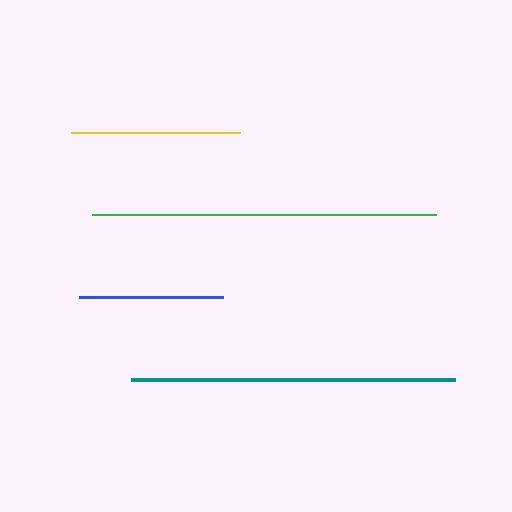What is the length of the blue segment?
The blue segment is approximately 144 pixels long.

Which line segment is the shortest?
The blue line is the shortest at approximately 144 pixels.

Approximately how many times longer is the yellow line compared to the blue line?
The yellow line is approximately 1.2 times the length of the blue line.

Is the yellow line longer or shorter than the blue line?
The yellow line is longer than the blue line.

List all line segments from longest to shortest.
From longest to shortest: green, teal, yellow, blue.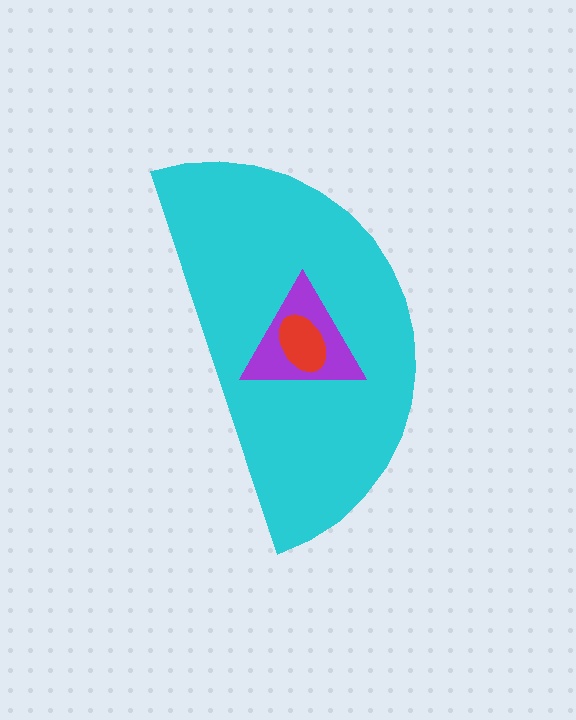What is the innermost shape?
The red ellipse.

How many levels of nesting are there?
3.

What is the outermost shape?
The cyan semicircle.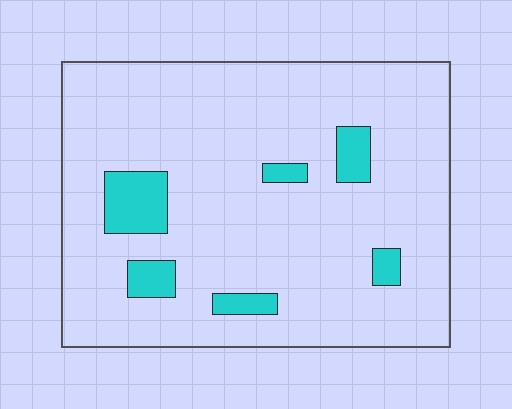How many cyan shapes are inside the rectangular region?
6.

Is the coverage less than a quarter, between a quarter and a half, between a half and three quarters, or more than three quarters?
Less than a quarter.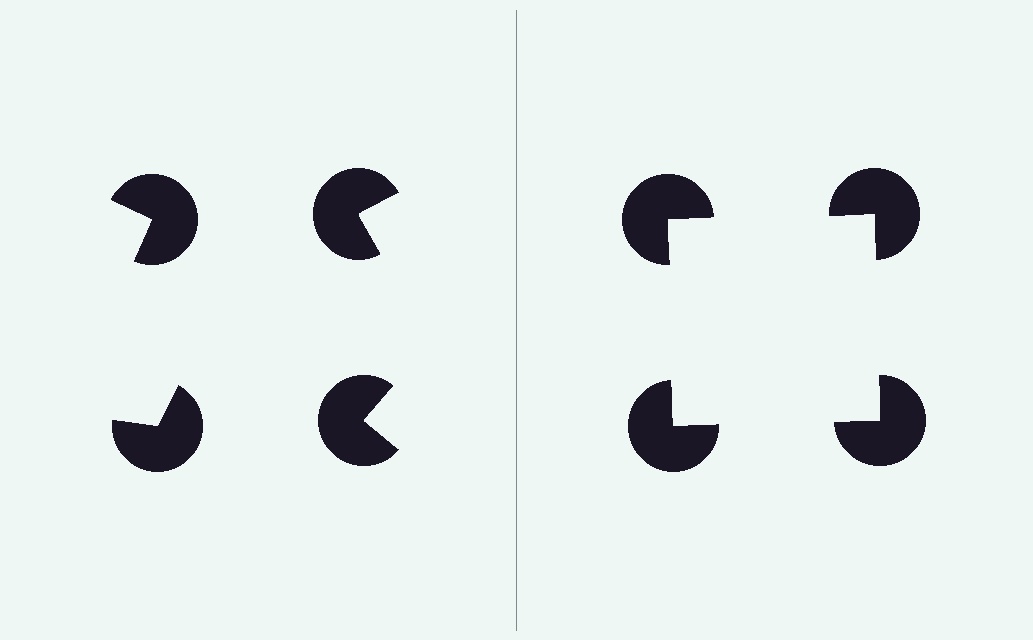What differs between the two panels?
The pac-man discs are positioned identically on both sides; only the wedge orientations differ. On the right they align to a square; on the left they are misaligned.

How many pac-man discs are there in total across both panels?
8 — 4 on each side.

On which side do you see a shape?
An illusory square appears on the right side. On the left side the wedge cuts are rotated, so no coherent shape forms.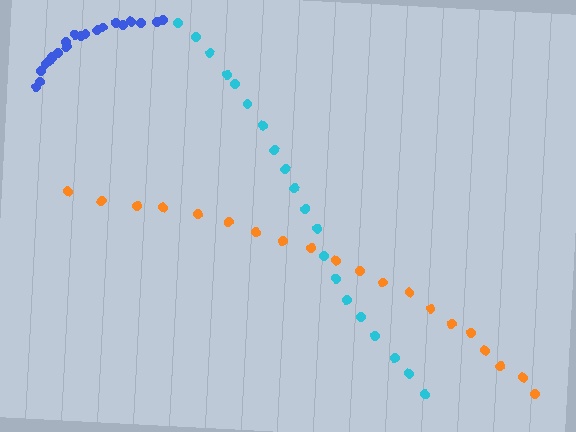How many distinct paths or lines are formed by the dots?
There are 3 distinct paths.